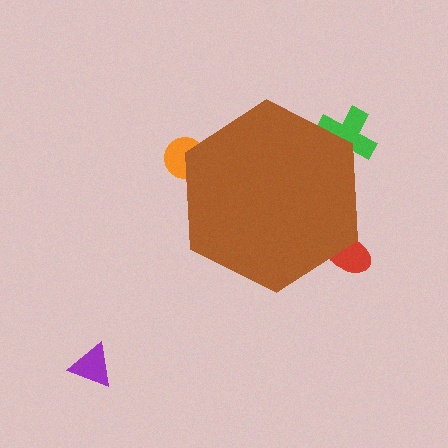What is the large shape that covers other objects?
A brown hexagon.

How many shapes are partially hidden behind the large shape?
3 shapes are partially hidden.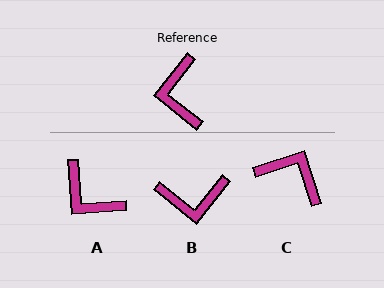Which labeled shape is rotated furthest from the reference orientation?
C, about 124 degrees away.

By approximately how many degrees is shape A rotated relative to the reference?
Approximately 42 degrees counter-clockwise.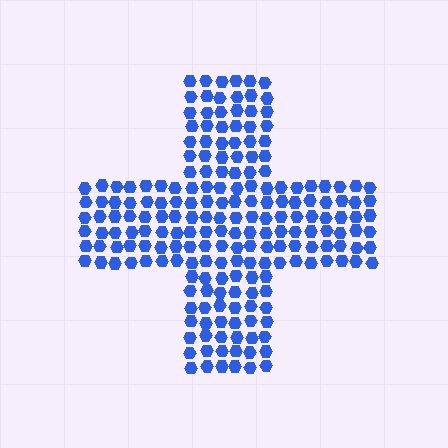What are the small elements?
The small elements are hexagons.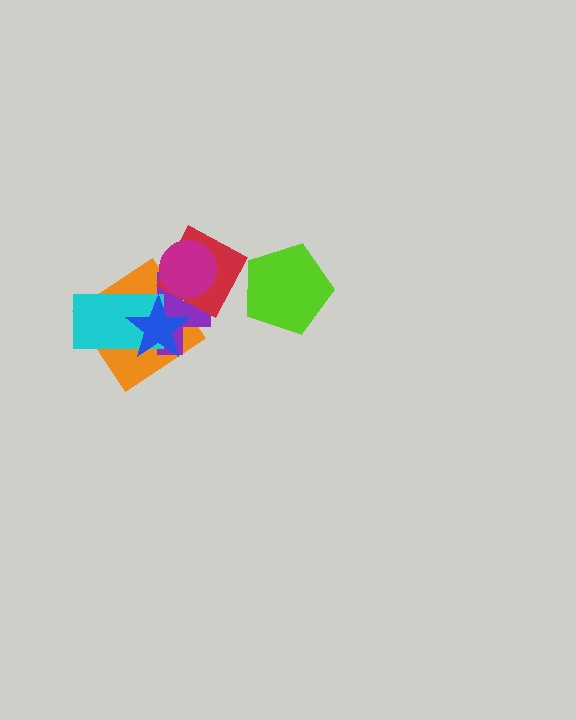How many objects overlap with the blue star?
4 objects overlap with the blue star.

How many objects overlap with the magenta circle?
2 objects overlap with the magenta circle.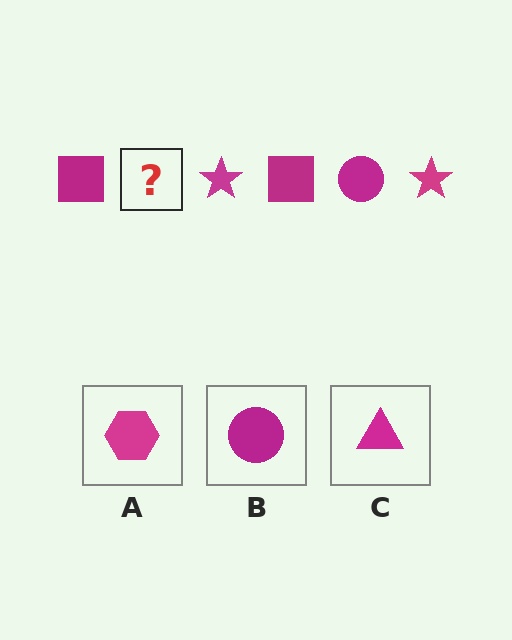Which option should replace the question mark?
Option B.